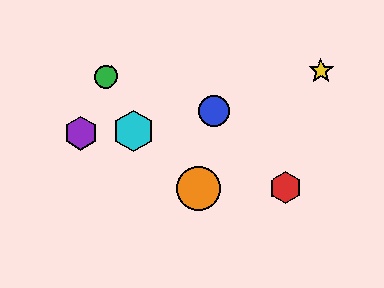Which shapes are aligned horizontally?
The red hexagon, the orange circle are aligned horizontally.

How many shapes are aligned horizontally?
2 shapes (the red hexagon, the orange circle) are aligned horizontally.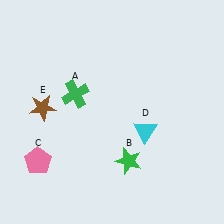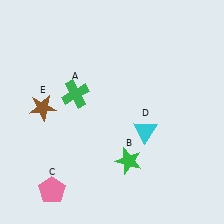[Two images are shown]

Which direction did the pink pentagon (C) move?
The pink pentagon (C) moved down.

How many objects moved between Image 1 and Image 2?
1 object moved between the two images.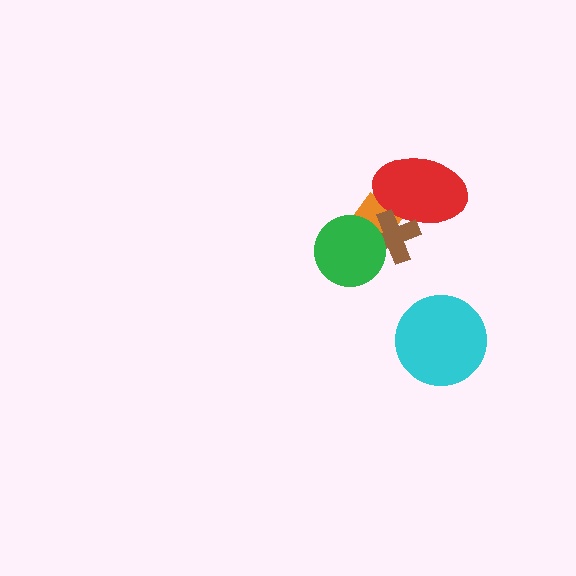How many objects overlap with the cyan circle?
0 objects overlap with the cyan circle.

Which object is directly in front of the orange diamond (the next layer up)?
The red ellipse is directly in front of the orange diamond.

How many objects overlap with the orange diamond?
3 objects overlap with the orange diamond.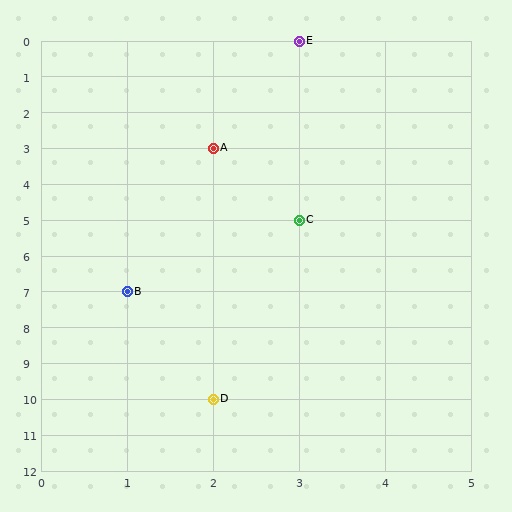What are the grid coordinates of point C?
Point C is at grid coordinates (3, 5).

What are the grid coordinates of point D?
Point D is at grid coordinates (2, 10).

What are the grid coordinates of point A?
Point A is at grid coordinates (2, 3).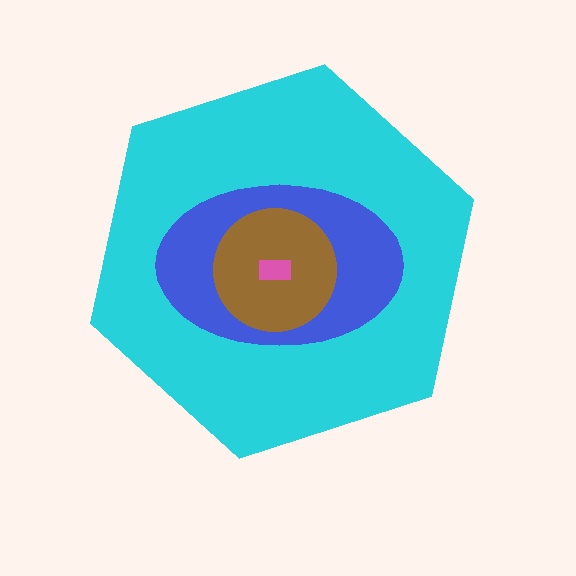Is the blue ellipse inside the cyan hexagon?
Yes.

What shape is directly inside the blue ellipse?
The brown circle.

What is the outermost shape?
The cyan hexagon.